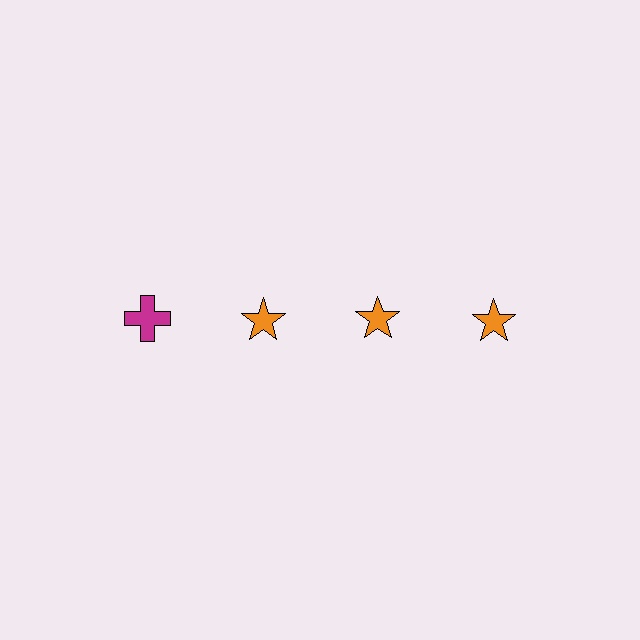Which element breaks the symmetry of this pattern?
The magenta cross in the top row, leftmost column breaks the symmetry. All other shapes are orange stars.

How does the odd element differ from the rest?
It differs in both color (magenta instead of orange) and shape (cross instead of star).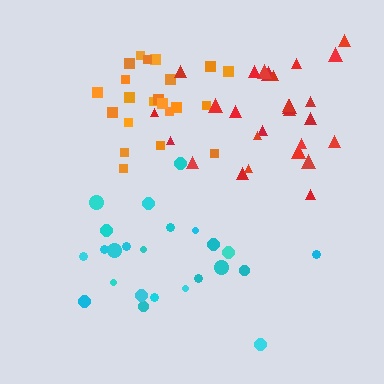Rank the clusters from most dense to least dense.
orange, red, cyan.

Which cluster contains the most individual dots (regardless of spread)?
Red (27).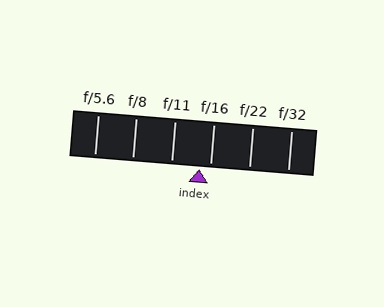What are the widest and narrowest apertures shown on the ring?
The widest aperture shown is f/5.6 and the narrowest is f/32.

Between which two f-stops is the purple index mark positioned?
The index mark is between f/11 and f/16.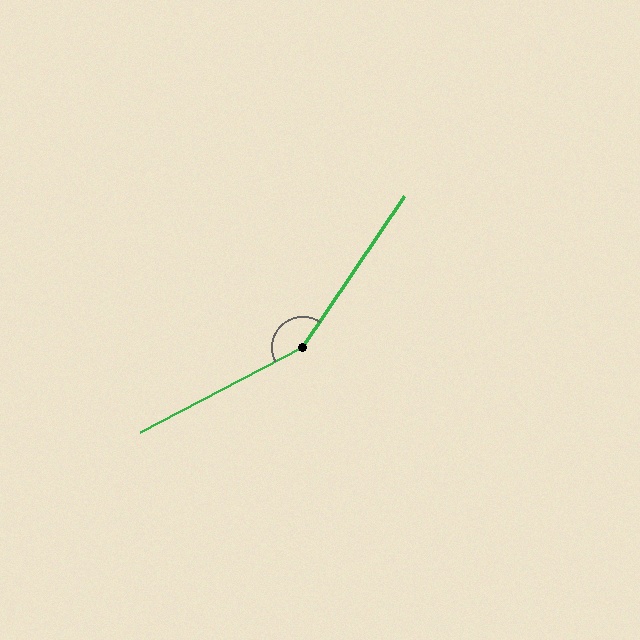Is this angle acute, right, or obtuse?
It is obtuse.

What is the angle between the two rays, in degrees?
Approximately 152 degrees.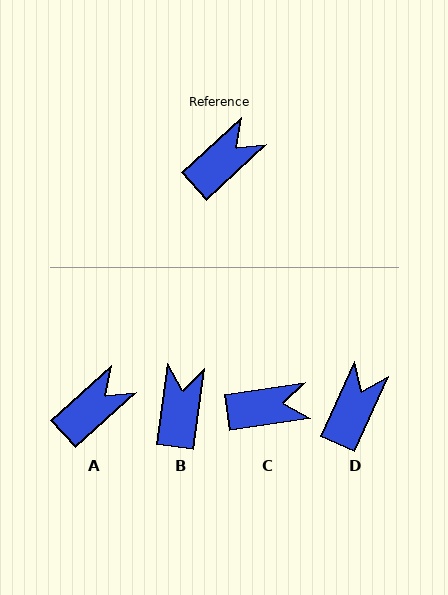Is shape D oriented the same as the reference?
No, it is off by about 23 degrees.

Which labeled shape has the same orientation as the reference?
A.